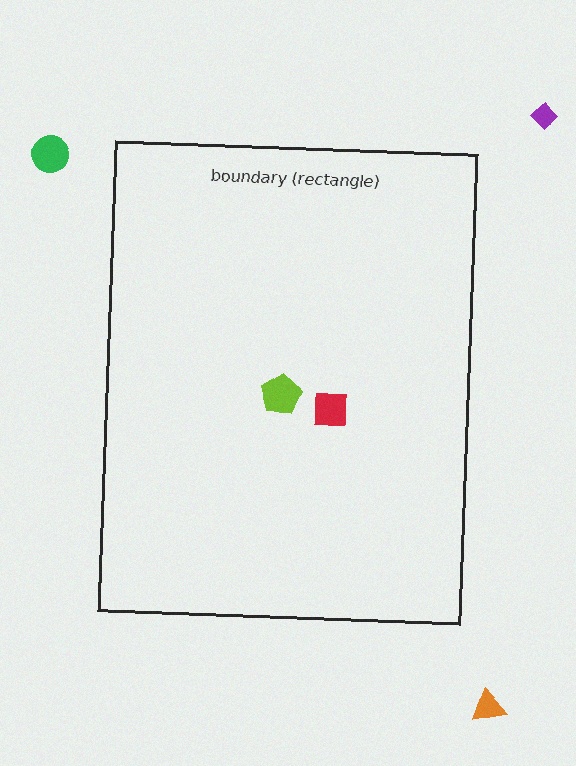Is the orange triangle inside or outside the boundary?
Outside.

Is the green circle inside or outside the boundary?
Outside.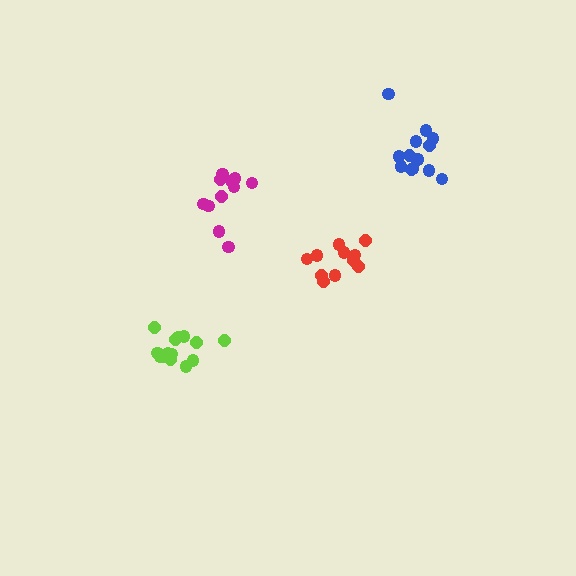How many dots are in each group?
Group 1: 14 dots, Group 2: 11 dots, Group 3: 13 dots, Group 4: 11 dots (49 total).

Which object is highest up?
The blue cluster is topmost.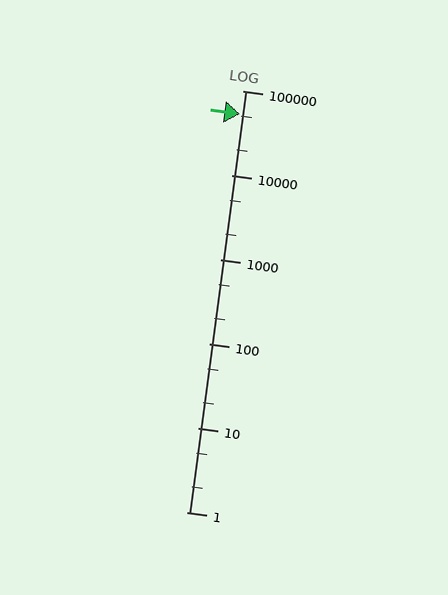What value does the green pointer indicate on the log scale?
The pointer indicates approximately 53000.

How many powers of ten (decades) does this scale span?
The scale spans 5 decades, from 1 to 100000.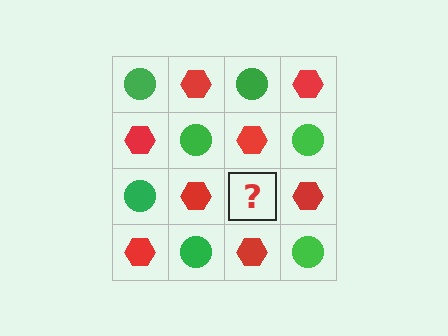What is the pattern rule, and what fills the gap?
The rule is that it alternates green circle and red hexagon in a checkerboard pattern. The gap should be filled with a green circle.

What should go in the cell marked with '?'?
The missing cell should contain a green circle.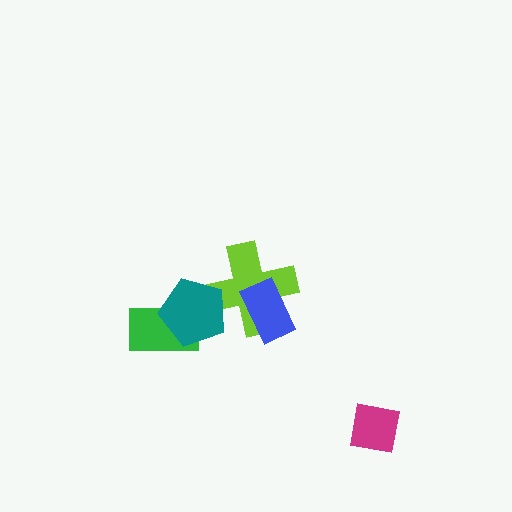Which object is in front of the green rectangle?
The teal pentagon is in front of the green rectangle.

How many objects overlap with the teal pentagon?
2 objects overlap with the teal pentagon.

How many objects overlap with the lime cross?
2 objects overlap with the lime cross.